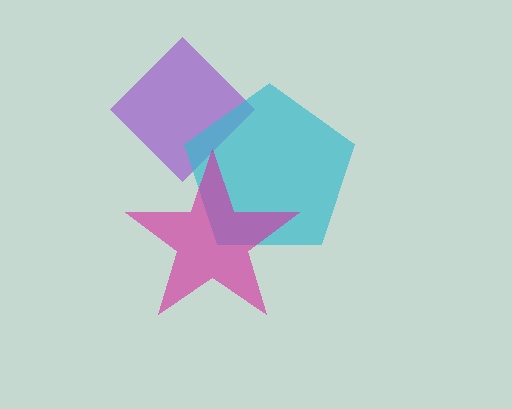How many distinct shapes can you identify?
There are 3 distinct shapes: a purple diamond, a cyan pentagon, a magenta star.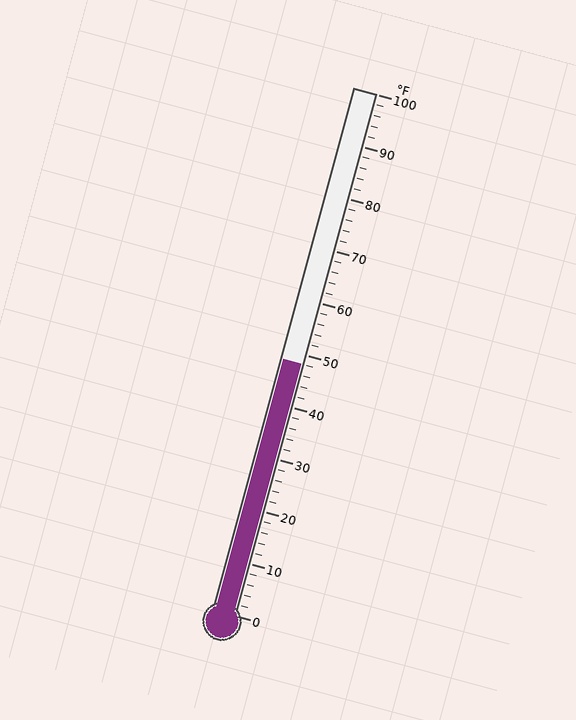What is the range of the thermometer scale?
The thermometer scale ranges from 0°F to 100°F.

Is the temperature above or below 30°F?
The temperature is above 30°F.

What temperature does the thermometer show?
The thermometer shows approximately 48°F.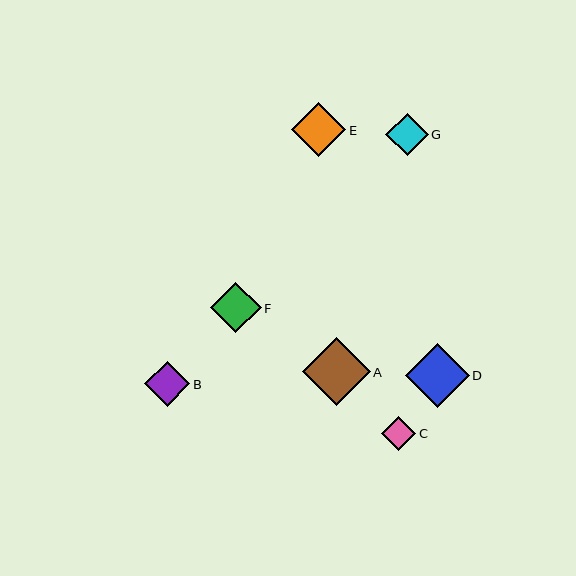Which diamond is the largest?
Diamond A is the largest with a size of approximately 68 pixels.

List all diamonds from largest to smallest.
From largest to smallest: A, D, E, F, B, G, C.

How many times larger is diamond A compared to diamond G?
Diamond A is approximately 1.6 times the size of diamond G.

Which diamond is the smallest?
Diamond C is the smallest with a size of approximately 34 pixels.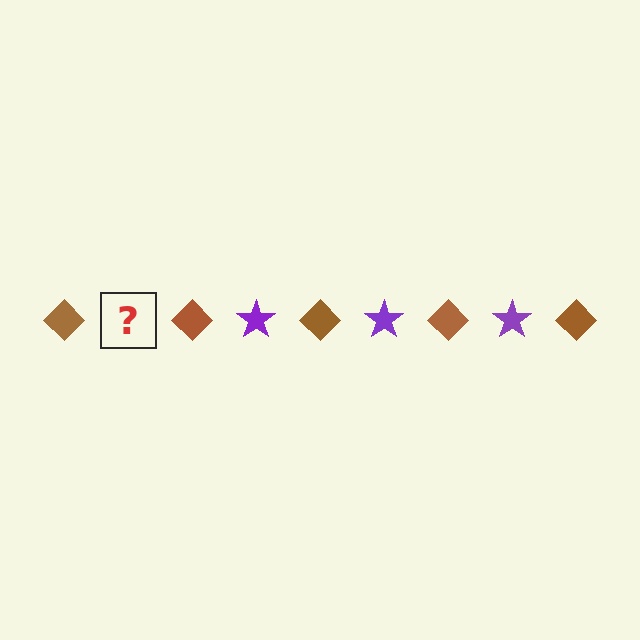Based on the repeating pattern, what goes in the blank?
The blank should be a purple star.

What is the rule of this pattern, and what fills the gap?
The rule is that the pattern alternates between brown diamond and purple star. The gap should be filled with a purple star.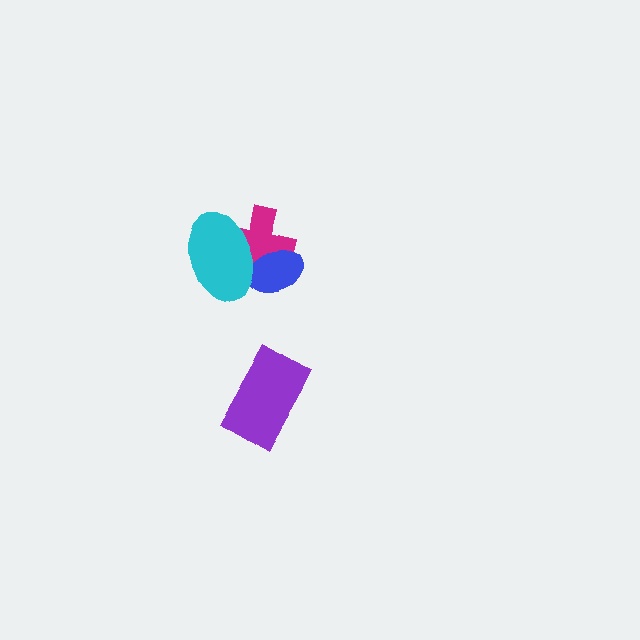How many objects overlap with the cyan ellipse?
2 objects overlap with the cyan ellipse.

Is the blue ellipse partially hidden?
Yes, it is partially covered by another shape.